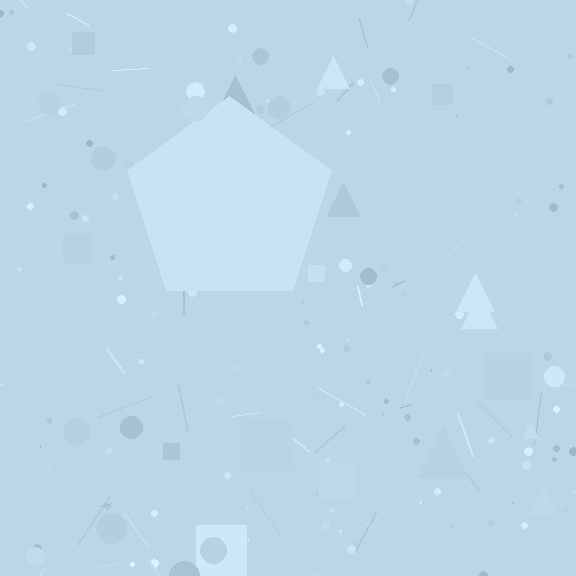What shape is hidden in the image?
A pentagon is hidden in the image.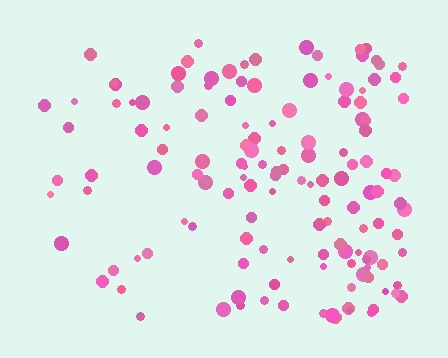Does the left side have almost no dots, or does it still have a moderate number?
Still a moderate number, just noticeably fewer than the right.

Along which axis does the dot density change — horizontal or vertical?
Horizontal.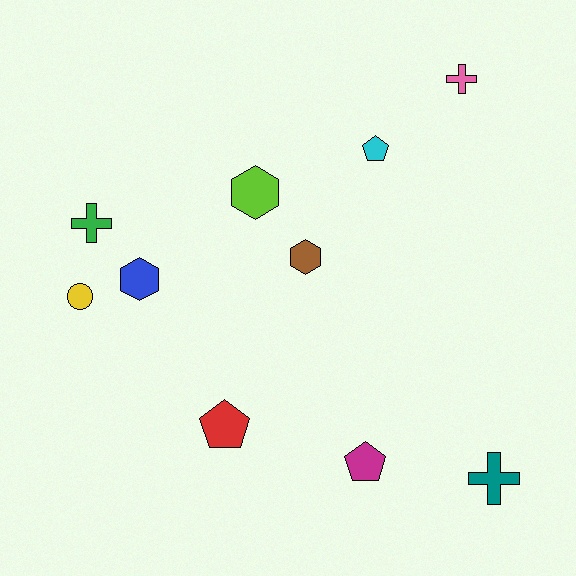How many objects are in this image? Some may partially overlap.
There are 10 objects.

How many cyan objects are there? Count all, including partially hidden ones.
There is 1 cyan object.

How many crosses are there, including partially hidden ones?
There are 3 crosses.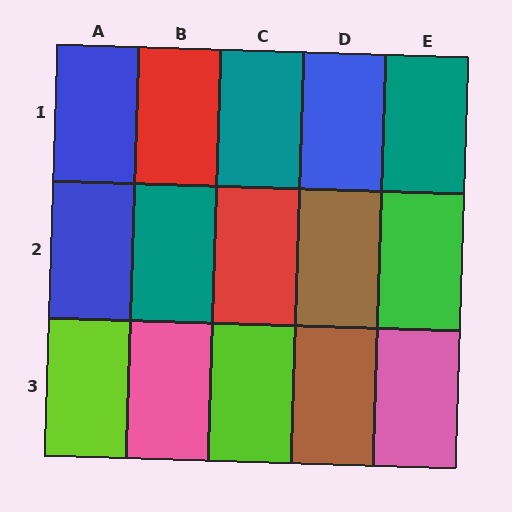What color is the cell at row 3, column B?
Pink.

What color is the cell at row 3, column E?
Pink.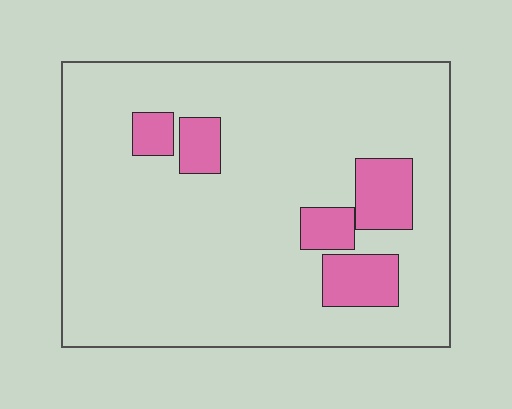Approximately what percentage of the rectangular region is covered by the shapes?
Approximately 15%.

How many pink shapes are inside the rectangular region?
5.